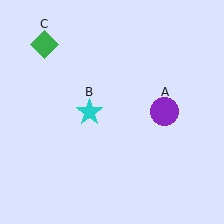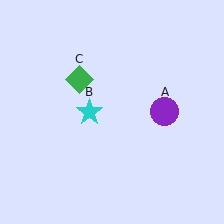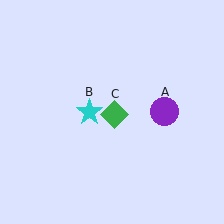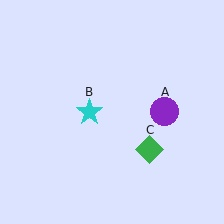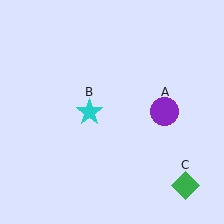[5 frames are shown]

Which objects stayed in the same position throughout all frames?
Purple circle (object A) and cyan star (object B) remained stationary.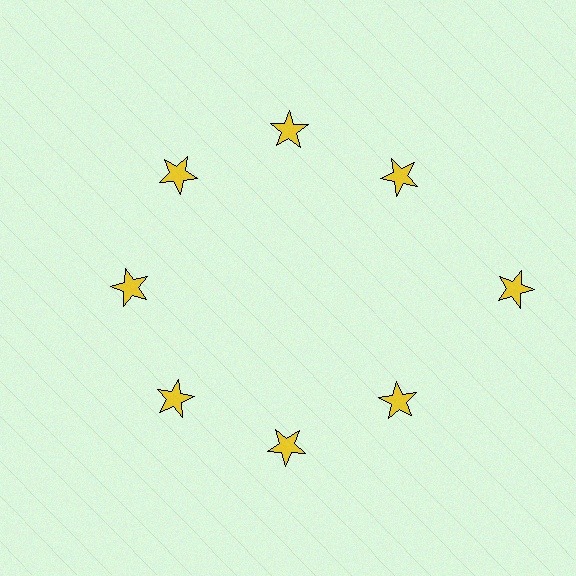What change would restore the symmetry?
The symmetry would be restored by moving it inward, back onto the ring so that all 8 stars sit at equal angles and equal distance from the center.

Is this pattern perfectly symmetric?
No. The 8 yellow stars are arranged in a ring, but one element near the 3 o'clock position is pushed outward from the center, breaking the 8-fold rotational symmetry.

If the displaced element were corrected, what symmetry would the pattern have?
It would have 8-fold rotational symmetry — the pattern would map onto itself every 45 degrees.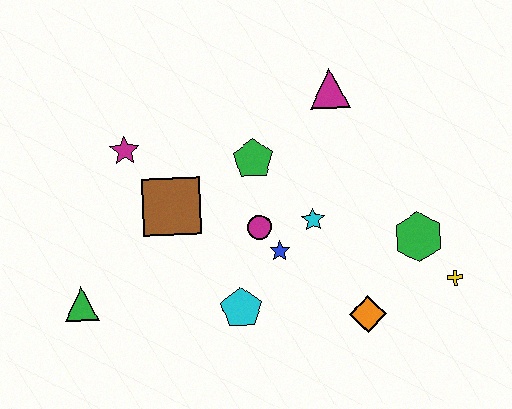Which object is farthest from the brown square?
The yellow cross is farthest from the brown square.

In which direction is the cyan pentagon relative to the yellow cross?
The cyan pentagon is to the left of the yellow cross.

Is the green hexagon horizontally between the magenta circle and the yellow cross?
Yes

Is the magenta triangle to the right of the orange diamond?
No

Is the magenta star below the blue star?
No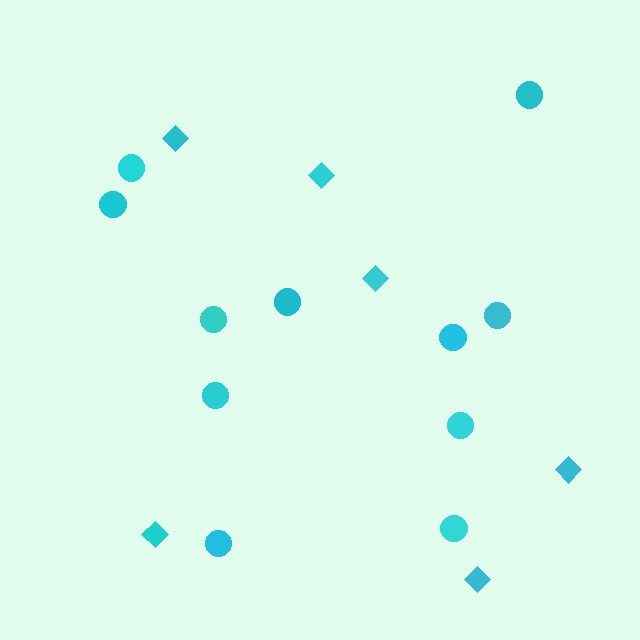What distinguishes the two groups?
There are 2 groups: one group of diamonds (6) and one group of circles (11).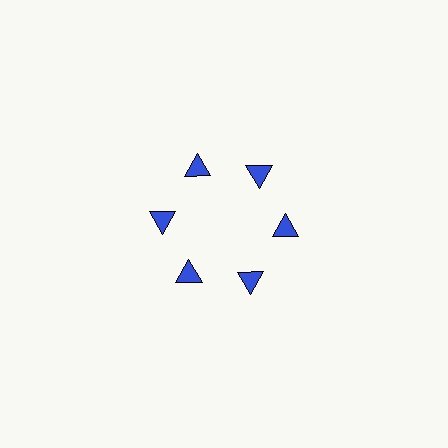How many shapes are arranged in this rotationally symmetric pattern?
There are 6 shapes, arranged in 6 groups of 1.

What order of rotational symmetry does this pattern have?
This pattern has 6-fold rotational symmetry.